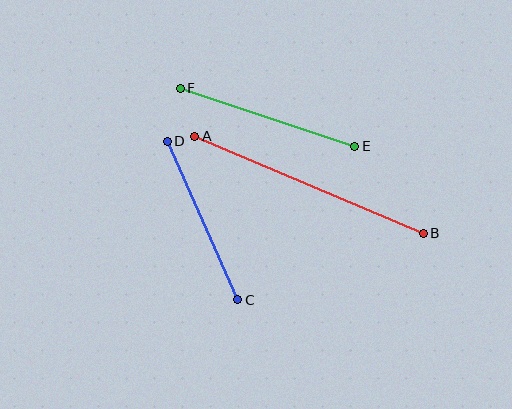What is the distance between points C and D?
The distance is approximately 173 pixels.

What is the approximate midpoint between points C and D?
The midpoint is at approximately (203, 220) pixels.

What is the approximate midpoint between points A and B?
The midpoint is at approximately (309, 185) pixels.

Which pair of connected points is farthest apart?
Points A and B are farthest apart.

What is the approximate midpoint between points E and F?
The midpoint is at approximately (268, 117) pixels.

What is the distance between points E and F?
The distance is approximately 184 pixels.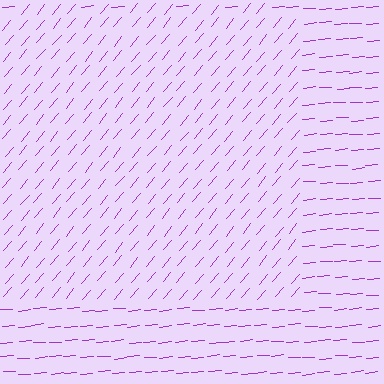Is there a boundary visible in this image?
Yes, there is a texture boundary formed by a change in line orientation.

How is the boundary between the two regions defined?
The boundary is defined purely by a change in line orientation (approximately 45 degrees difference). All lines are the same color and thickness.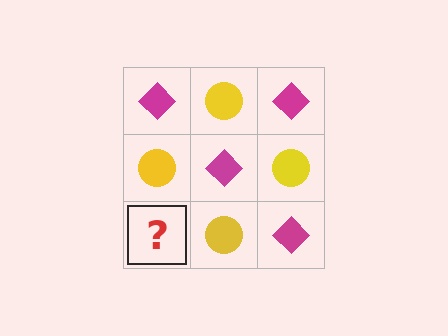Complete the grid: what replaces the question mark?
The question mark should be replaced with a magenta diamond.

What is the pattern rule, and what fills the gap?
The rule is that it alternates magenta diamond and yellow circle in a checkerboard pattern. The gap should be filled with a magenta diamond.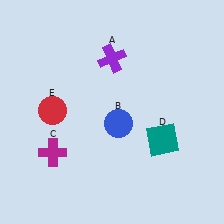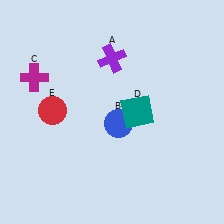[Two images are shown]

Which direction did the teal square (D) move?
The teal square (D) moved up.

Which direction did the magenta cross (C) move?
The magenta cross (C) moved up.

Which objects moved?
The objects that moved are: the magenta cross (C), the teal square (D).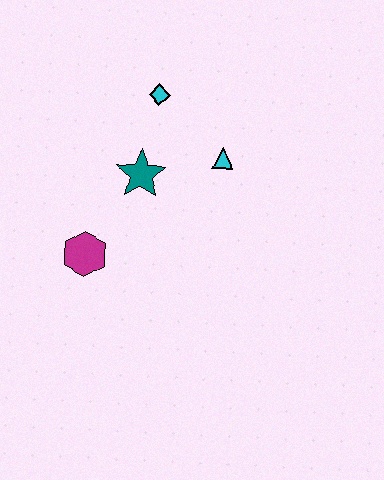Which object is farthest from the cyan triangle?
The magenta hexagon is farthest from the cyan triangle.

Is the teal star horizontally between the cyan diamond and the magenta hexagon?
Yes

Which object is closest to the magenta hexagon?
The teal star is closest to the magenta hexagon.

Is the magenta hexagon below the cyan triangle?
Yes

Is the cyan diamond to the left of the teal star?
No